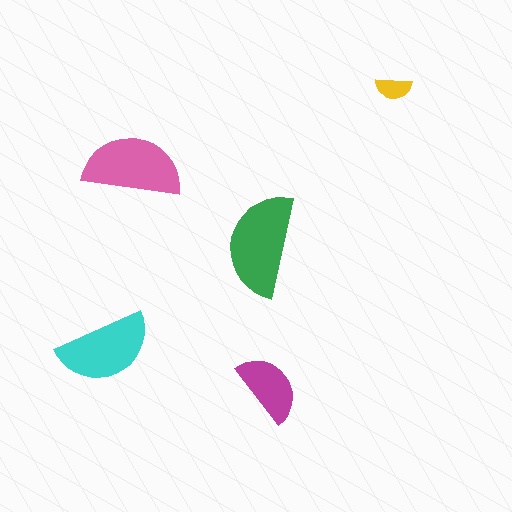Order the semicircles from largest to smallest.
the green one, the pink one, the cyan one, the magenta one, the yellow one.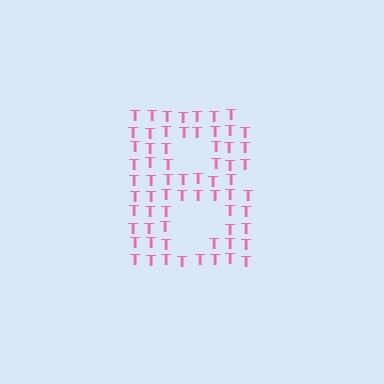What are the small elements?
The small elements are letter T's.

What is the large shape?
The large shape is the letter B.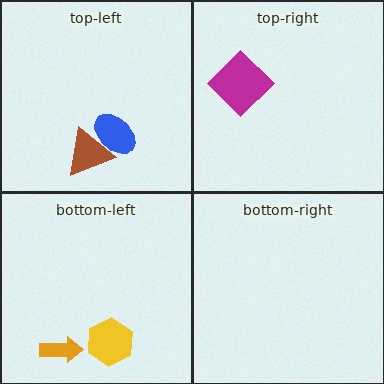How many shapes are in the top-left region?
2.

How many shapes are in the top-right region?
1.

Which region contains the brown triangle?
The top-left region.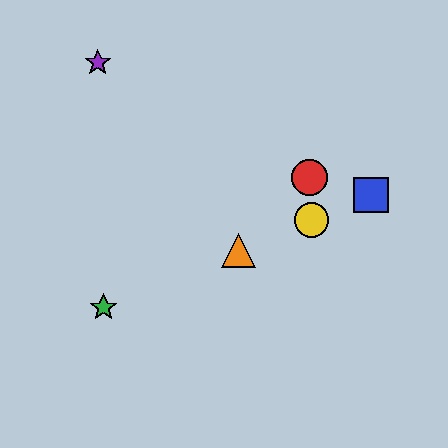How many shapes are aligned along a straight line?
4 shapes (the blue square, the green star, the yellow circle, the orange triangle) are aligned along a straight line.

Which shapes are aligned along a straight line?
The blue square, the green star, the yellow circle, the orange triangle are aligned along a straight line.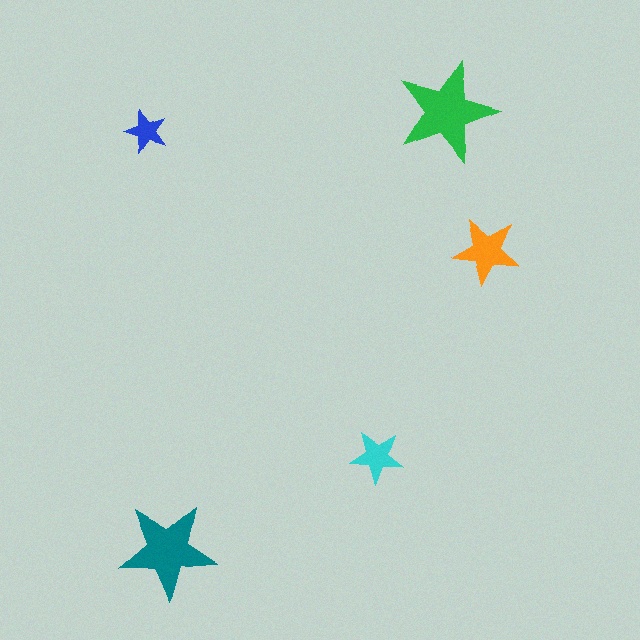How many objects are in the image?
There are 5 objects in the image.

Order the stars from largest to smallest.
the green one, the teal one, the orange one, the cyan one, the blue one.